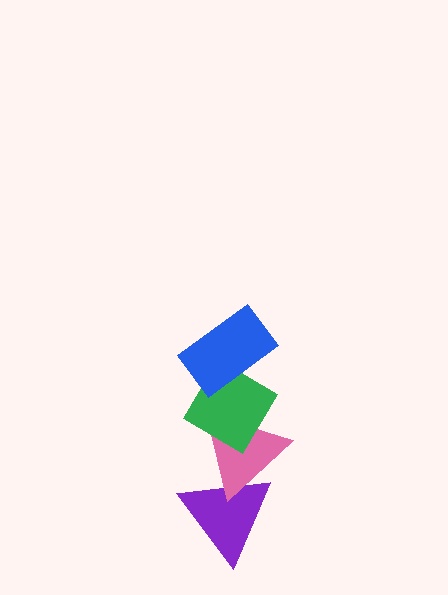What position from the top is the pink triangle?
The pink triangle is 3rd from the top.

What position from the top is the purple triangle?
The purple triangle is 4th from the top.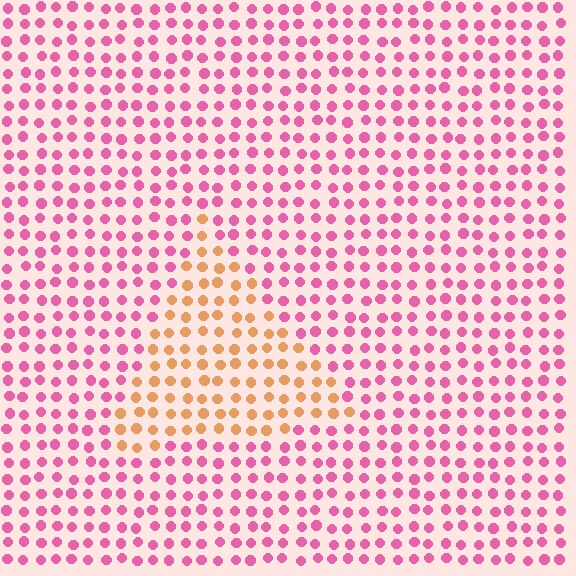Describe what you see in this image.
The image is filled with small pink elements in a uniform arrangement. A triangle-shaped region is visible where the elements are tinted to a slightly different hue, forming a subtle color boundary.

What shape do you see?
I see a triangle.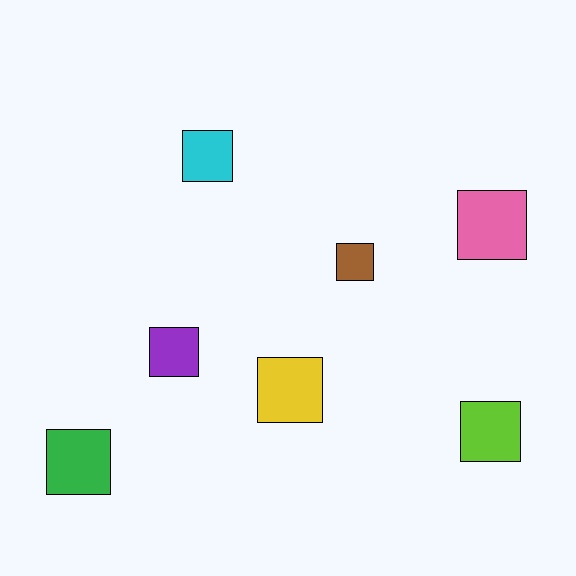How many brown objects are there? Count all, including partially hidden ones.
There is 1 brown object.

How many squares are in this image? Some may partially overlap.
There are 7 squares.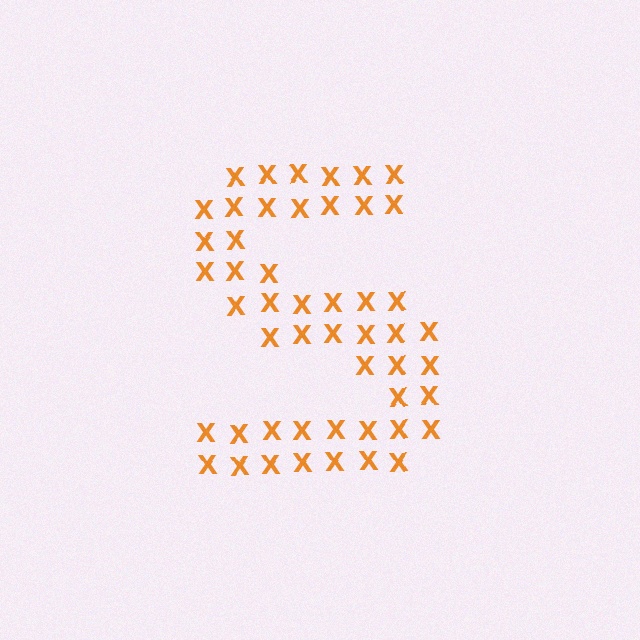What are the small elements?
The small elements are letter X's.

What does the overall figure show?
The overall figure shows the letter S.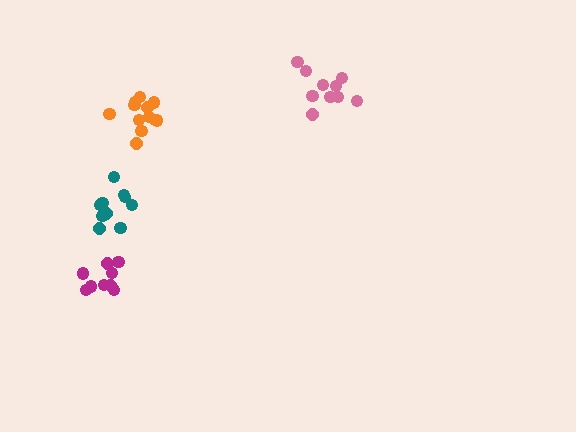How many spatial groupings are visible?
There are 4 spatial groupings.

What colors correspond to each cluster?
The clusters are colored: pink, orange, magenta, teal.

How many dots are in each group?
Group 1: 10 dots, Group 2: 12 dots, Group 3: 9 dots, Group 4: 10 dots (41 total).